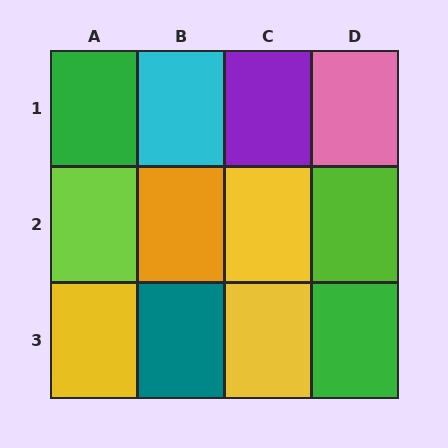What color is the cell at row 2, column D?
Lime.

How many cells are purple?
1 cell is purple.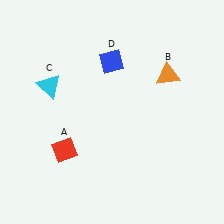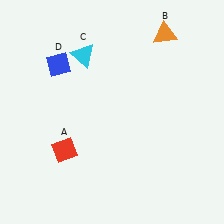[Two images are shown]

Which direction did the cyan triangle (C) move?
The cyan triangle (C) moved right.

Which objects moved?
The objects that moved are: the orange triangle (B), the cyan triangle (C), the blue diamond (D).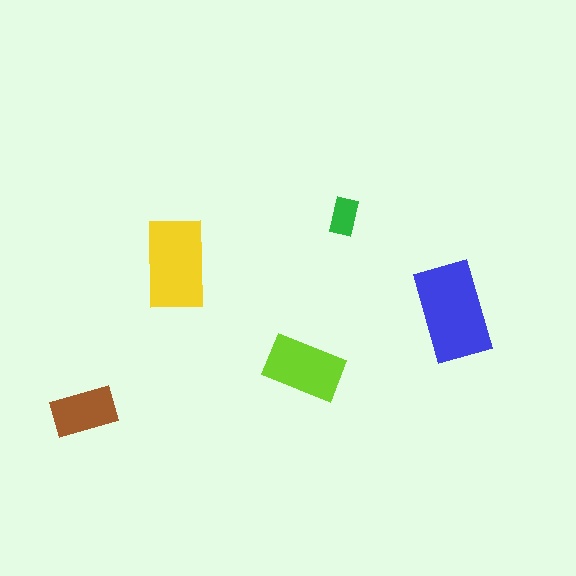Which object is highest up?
The green rectangle is topmost.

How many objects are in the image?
There are 5 objects in the image.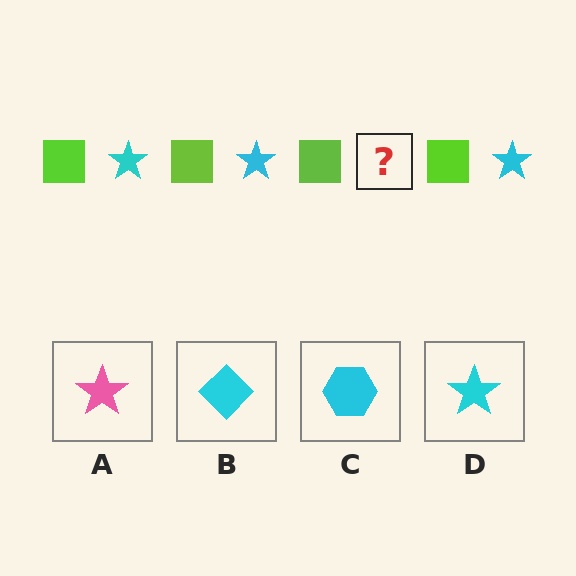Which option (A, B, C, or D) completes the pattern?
D.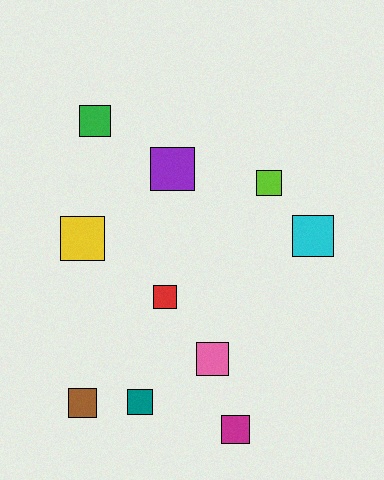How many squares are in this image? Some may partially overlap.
There are 10 squares.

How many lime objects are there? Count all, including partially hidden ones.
There is 1 lime object.